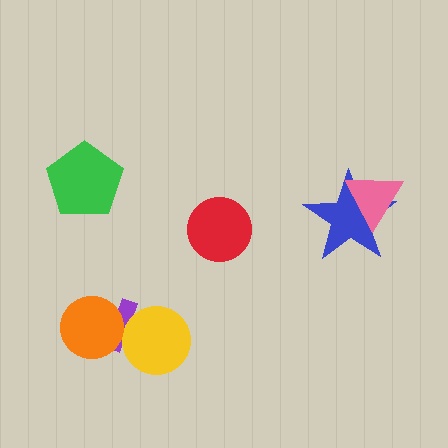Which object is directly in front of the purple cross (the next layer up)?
The yellow circle is directly in front of the purple cross.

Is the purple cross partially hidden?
Yes, it is partially covered by another shape.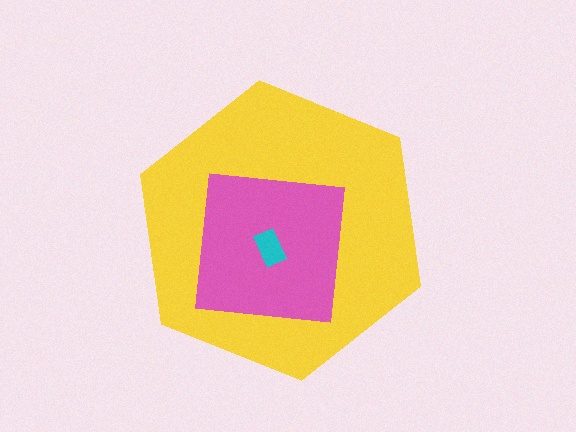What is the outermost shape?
The yellow hexagon.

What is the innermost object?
The cyan rectangle.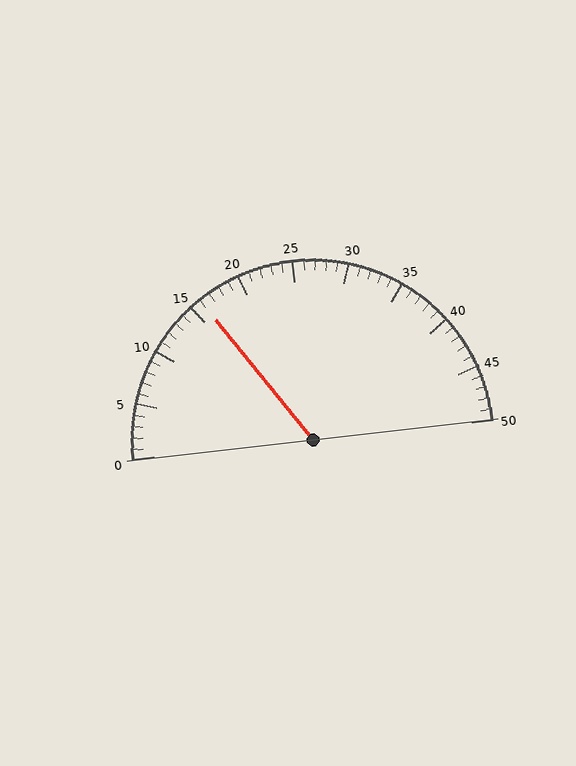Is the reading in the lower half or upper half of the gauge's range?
The reading is in the lower half of the range (0 to 50).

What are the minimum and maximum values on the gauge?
The gauge ranges from 0 to 50.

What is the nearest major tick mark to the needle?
The nearest major tick mark is 15.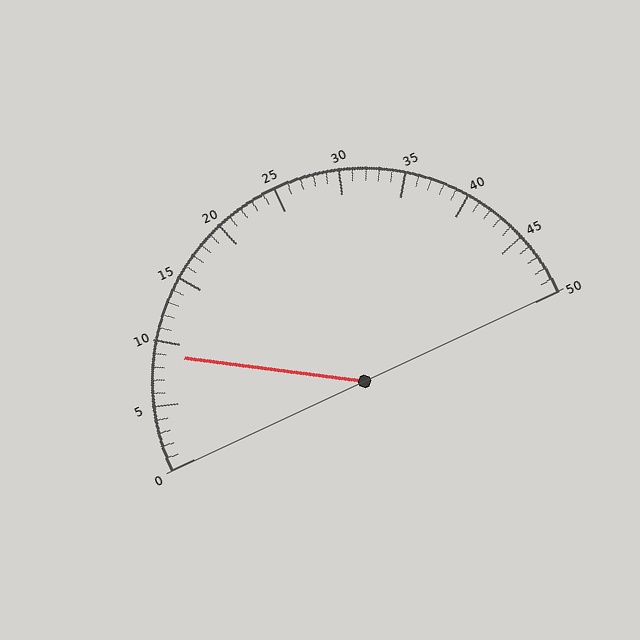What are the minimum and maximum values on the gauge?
The gauge ranges from 0 to 50.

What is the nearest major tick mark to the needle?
The nearest major tick mark is 10.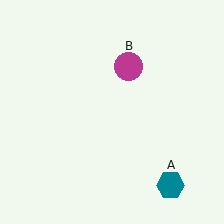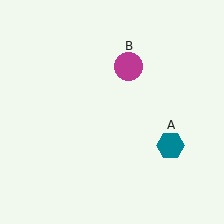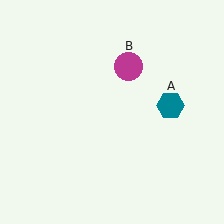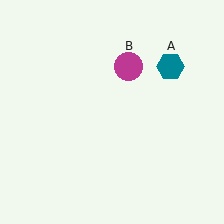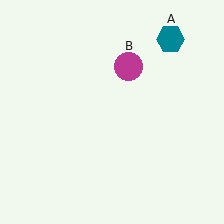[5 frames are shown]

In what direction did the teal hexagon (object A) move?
The teal hexagon (object A) moved up.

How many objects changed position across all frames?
1 object changed position: teal hexagon (object A).